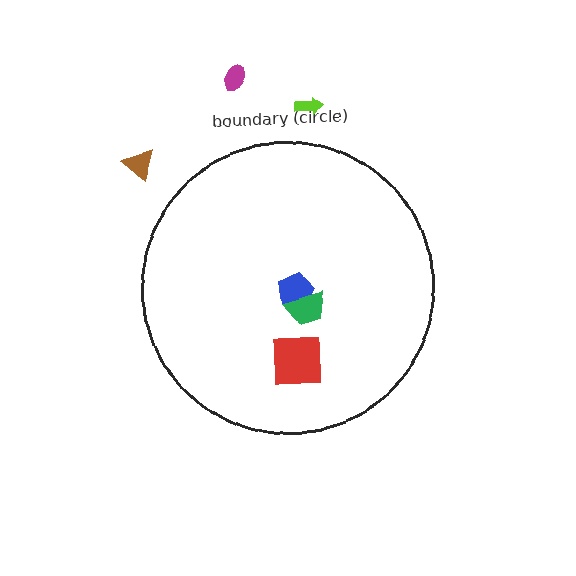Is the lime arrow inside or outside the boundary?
Outside.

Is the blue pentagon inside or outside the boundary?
Inside.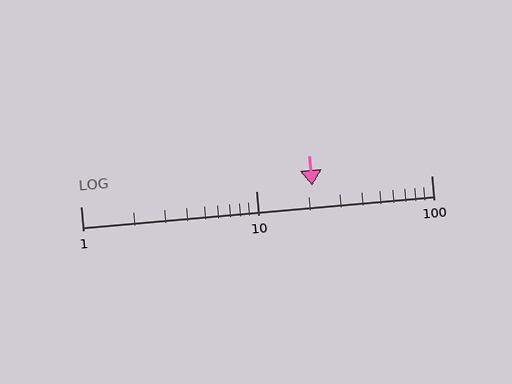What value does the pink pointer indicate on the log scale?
The pointer indicates approximately 21.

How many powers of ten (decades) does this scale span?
The scale spans 2 decades, from 1 to 100.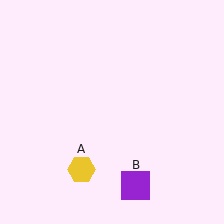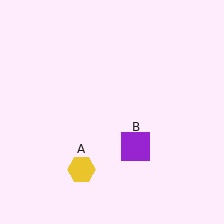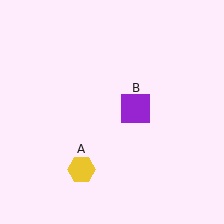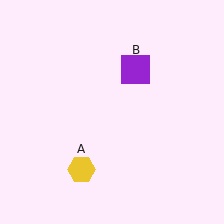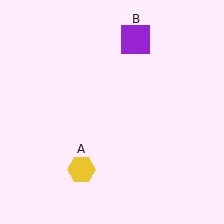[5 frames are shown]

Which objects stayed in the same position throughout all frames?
Yellow hexagon (object A) remained stationary.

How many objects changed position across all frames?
1 object changed position: purple square (object B).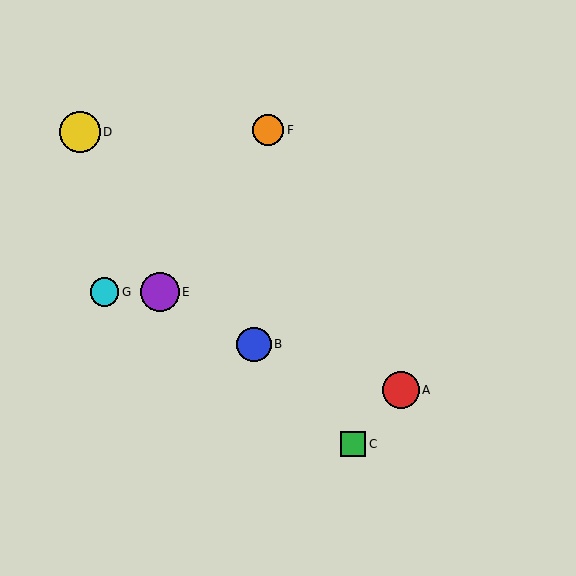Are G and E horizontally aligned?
Yes, both are at y≈292.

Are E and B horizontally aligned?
No, E is at y≈292 and B is at y≈344.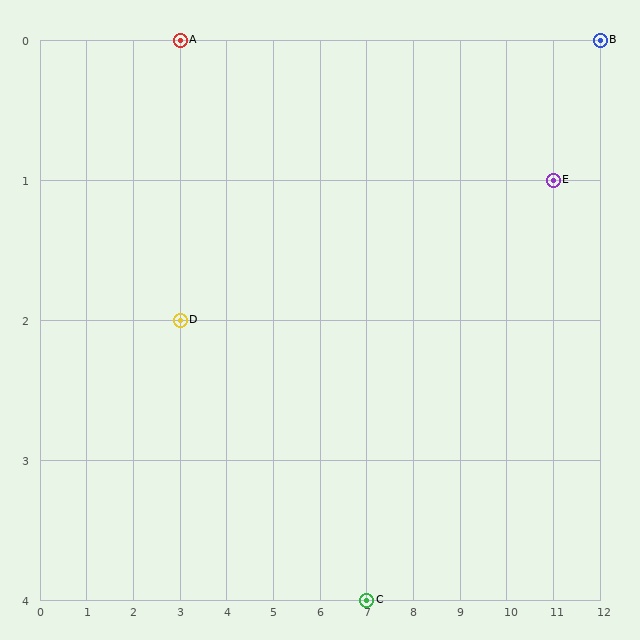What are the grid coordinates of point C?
Point C is at grid coordinates (7, 4).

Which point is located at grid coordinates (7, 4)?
Point C is at (7, 4).